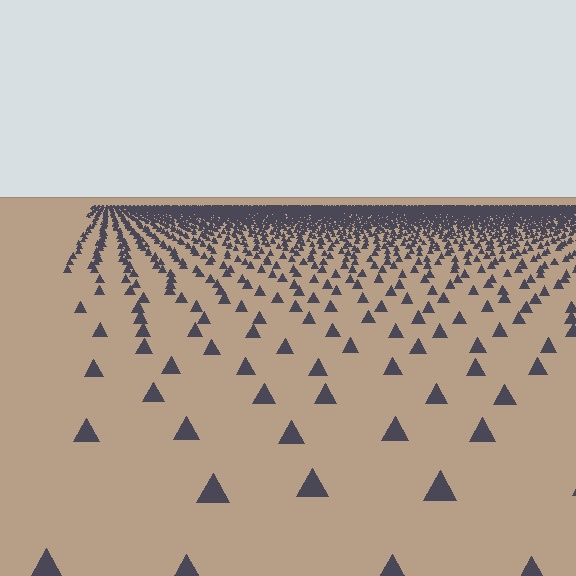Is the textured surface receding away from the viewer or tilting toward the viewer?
The surface is receding away from the viewer. Texture elements get smaller and denser toward the top.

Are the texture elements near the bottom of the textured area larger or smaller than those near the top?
Larger. Near the bottom, elements are closer to the viewer and appear at a bigger on-screen size.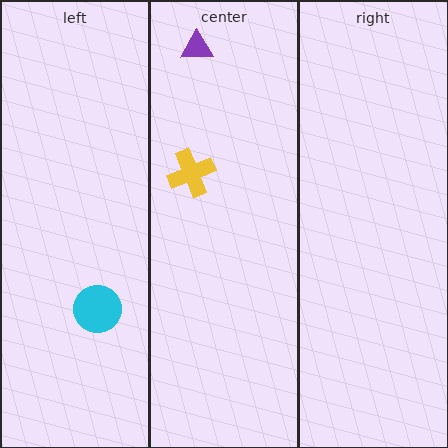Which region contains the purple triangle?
The center region.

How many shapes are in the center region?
2.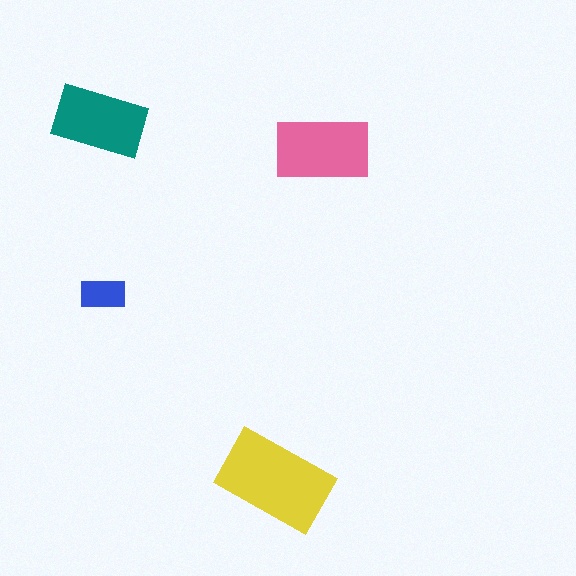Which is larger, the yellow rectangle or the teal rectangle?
The yellow one.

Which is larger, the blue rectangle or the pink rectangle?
The pink one.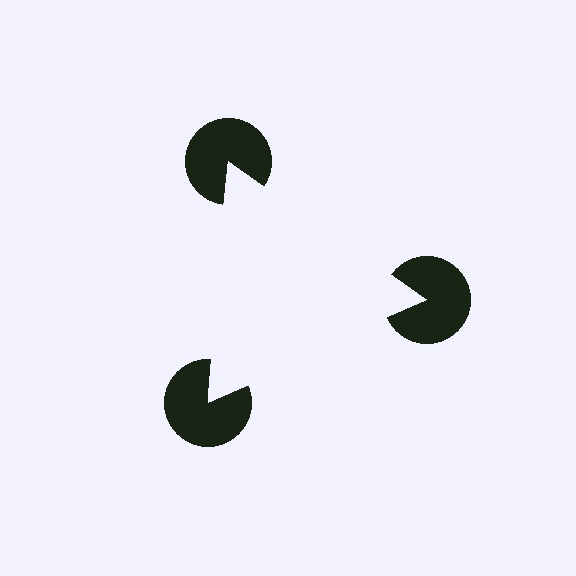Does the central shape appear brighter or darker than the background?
It typically appears slightly brighter than the background, even though no actual brightness change is drawn.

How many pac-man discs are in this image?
There are 3 — one at each vertex of the illusory triangle.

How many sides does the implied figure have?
3 sides.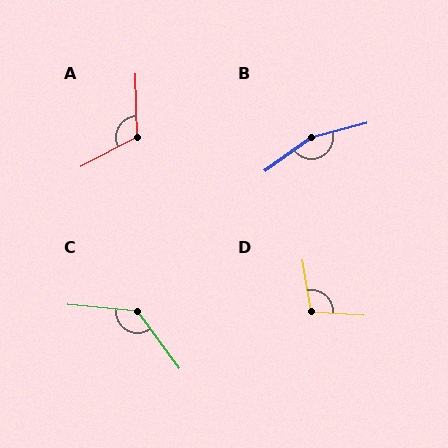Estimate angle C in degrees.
Approximately 132 degrees.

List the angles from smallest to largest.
D (103°), A (116°), C (132°), B (158°).